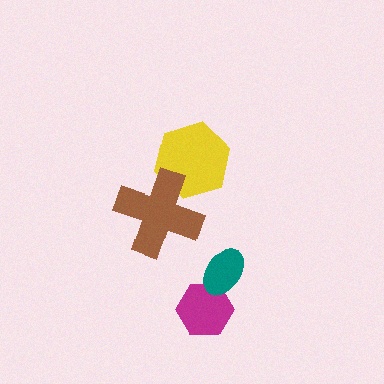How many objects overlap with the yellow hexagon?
1 object overlaps with the yellow hexagon.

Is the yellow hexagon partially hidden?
Yes, it is partially covered by another shape.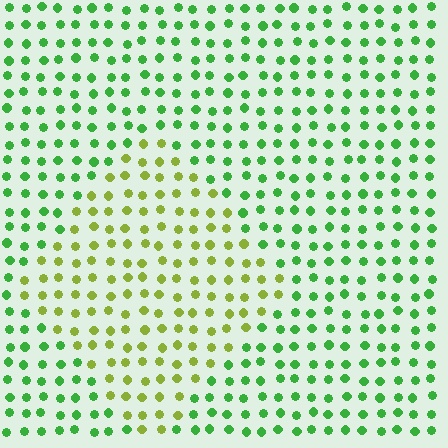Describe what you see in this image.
The image is filled with small green elements in a uniform arrangement. A diamond-shaped region is visible where the elements are tinted to a slightly different hue, forming a subtle color boundary.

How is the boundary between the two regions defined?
The boundary is defined purely by a slight shift in hue (about 43 degrees). Spacing, size, and orientation are identical on both sides.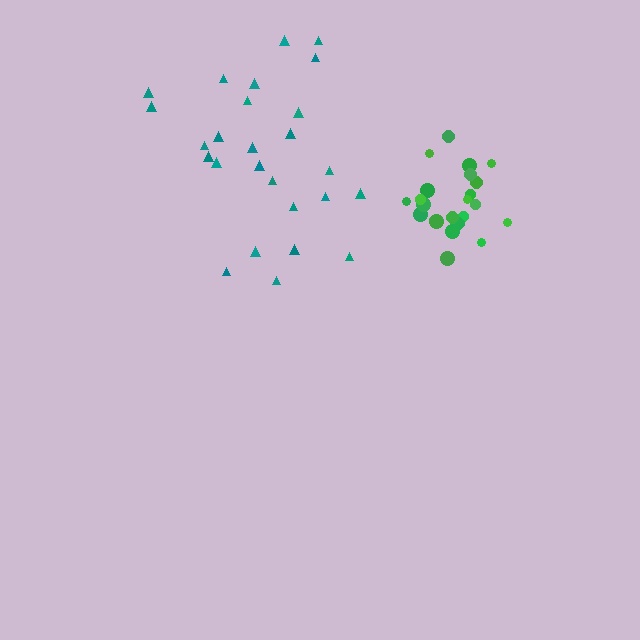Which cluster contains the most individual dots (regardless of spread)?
Teal (26).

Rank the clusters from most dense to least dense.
green, teal.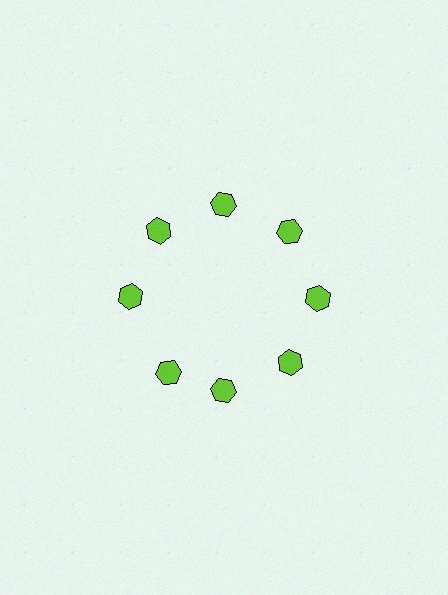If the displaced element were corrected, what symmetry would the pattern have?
It would have 8-fold rotational symmetry — the pattern would map onto itself every 45 degrees.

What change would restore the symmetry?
The symmetry would be restored by rotating it back into even spacing with its neighbors so that all 8 hexagons sit at equal angles and equal distance from the center.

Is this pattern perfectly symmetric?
No. The 8 lime hexagons are arranged in a ring, but one element near the 8 o'clock position is rotated out of alignment along the ring, breaking the 8-fold rotational symmetry.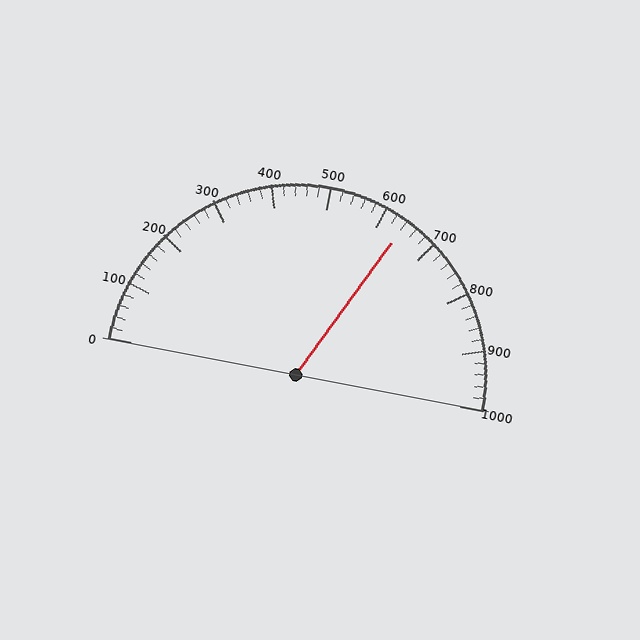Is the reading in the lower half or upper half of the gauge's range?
The reading is in the upper half of the range (0 to 1000).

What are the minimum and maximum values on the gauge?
The gauge ranges from 0 to 1000.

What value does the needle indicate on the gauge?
The needle indicates approximately 640.